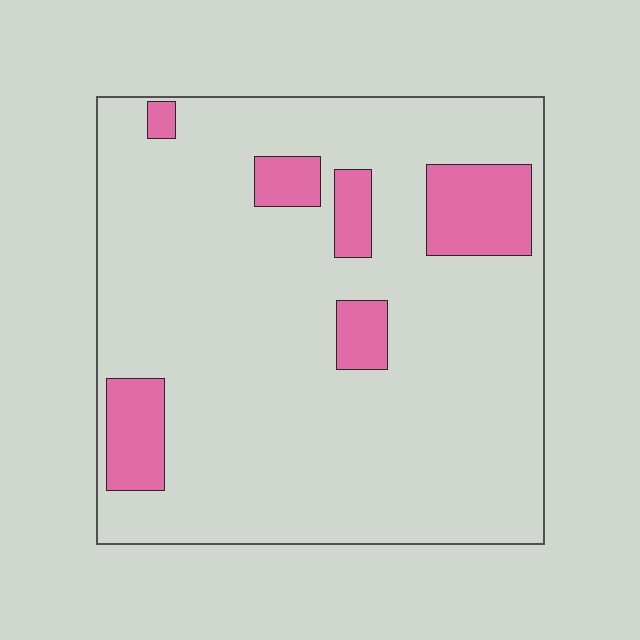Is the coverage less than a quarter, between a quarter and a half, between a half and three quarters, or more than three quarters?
Less than a quarter.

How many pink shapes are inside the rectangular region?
6.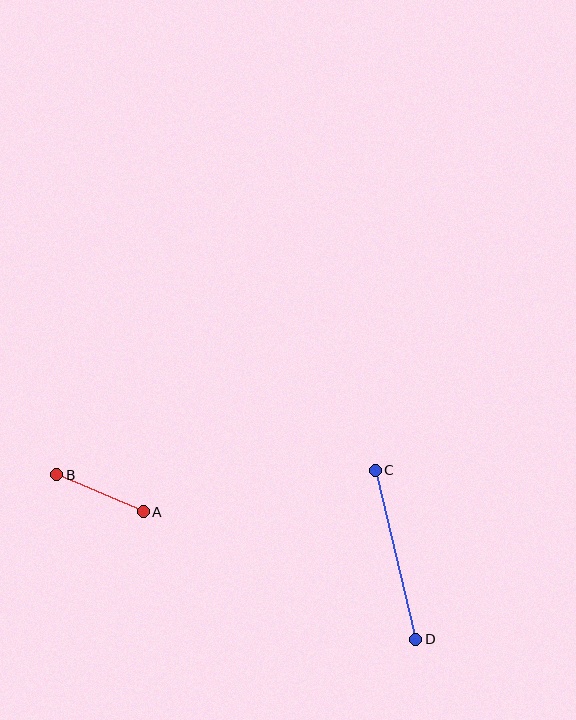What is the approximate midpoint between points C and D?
The midpoint is at approximately (396, 555) pixels.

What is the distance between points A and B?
The distance is approximately 94 pixels.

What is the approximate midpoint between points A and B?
The midpoint is at approximately (100, 493) pixels.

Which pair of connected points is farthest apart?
Points C and D are farthest apart.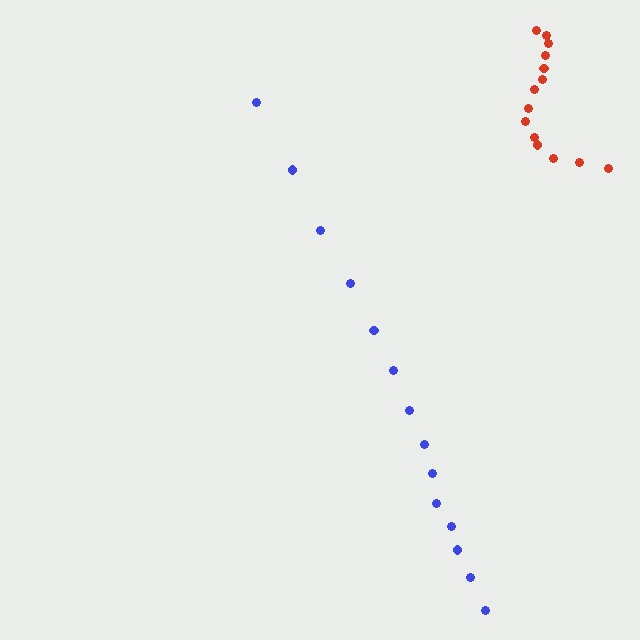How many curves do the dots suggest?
There are 2 distinct paths.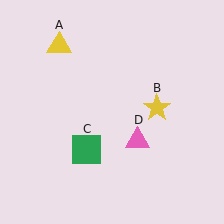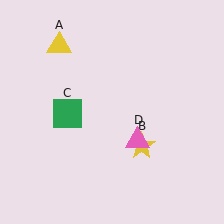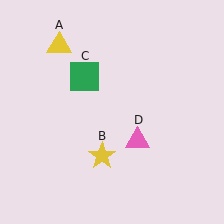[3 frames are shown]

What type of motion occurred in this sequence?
The yellow star (object B), green square (object C) rotated clockwise around the center of the scene.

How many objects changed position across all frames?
2 objects changed position: yellow star (object B), green square (object C).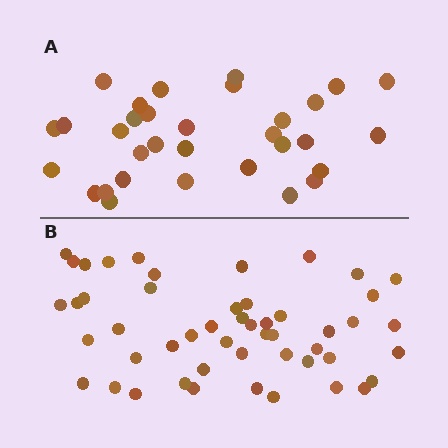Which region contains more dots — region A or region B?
Region B (the bottom region) has more dots.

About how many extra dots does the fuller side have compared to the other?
Region B has approximately 20 more dots than region A.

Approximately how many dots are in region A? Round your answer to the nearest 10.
About 30 dots. (The exact count is 32, which rounds to 30.)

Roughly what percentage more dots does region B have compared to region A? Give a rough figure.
About 55% more.